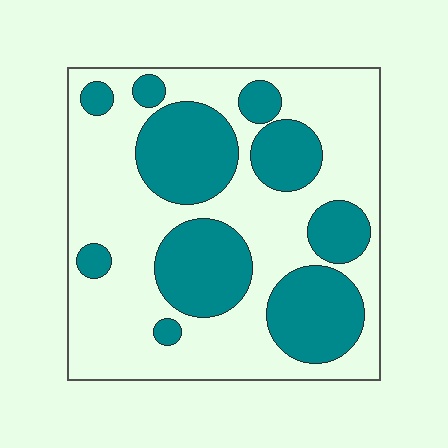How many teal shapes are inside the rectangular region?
10.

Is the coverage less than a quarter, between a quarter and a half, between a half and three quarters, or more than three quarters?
Between a quarter and a half.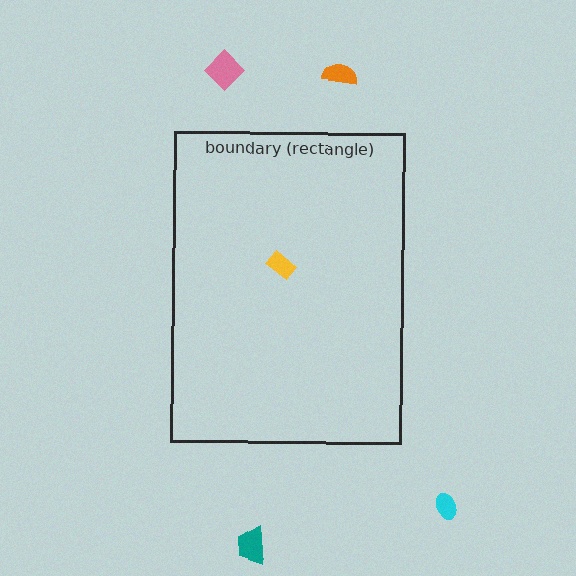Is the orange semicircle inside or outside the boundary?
Outside.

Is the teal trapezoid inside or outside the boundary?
Outside.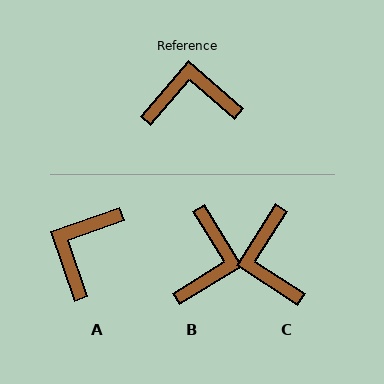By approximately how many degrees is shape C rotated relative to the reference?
Approximately 98 degrees counter-clockwise.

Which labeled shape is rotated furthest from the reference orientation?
B, about 108 degrees away.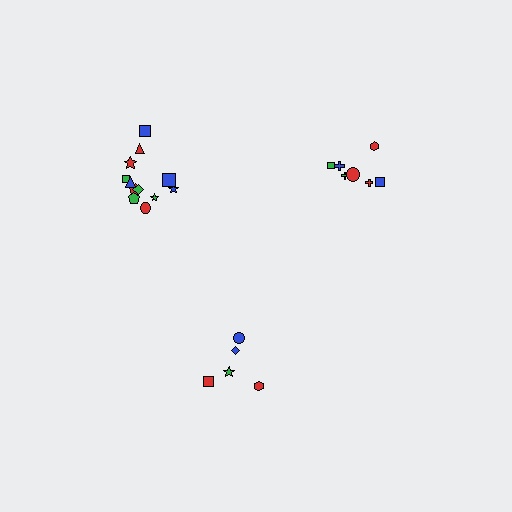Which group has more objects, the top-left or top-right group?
The top-left group.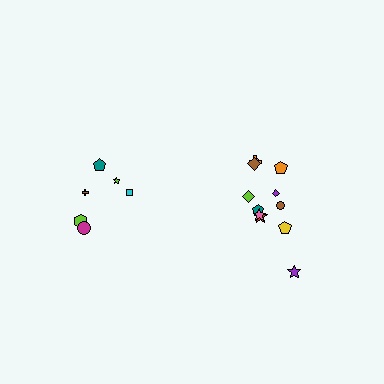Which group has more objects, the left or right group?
The right group.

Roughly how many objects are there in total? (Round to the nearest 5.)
Roughly 20 objects in total.